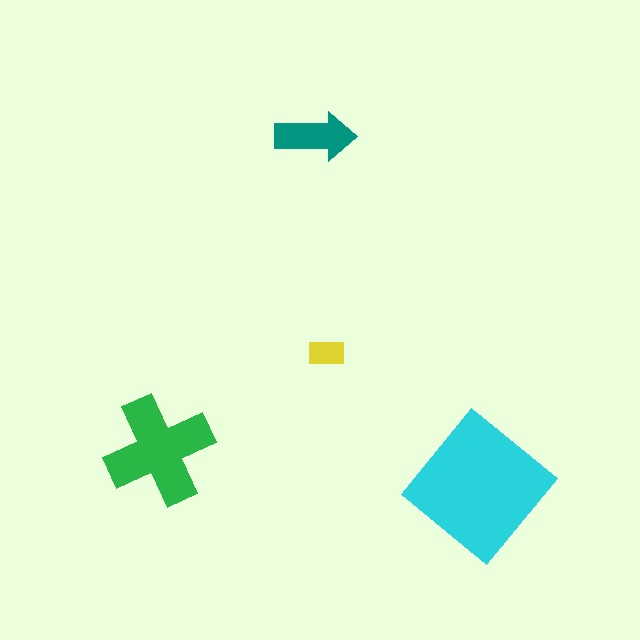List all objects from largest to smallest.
The cyan diamond, the green cross, the teal arrow, the yellow rectangle.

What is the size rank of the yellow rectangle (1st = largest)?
4th.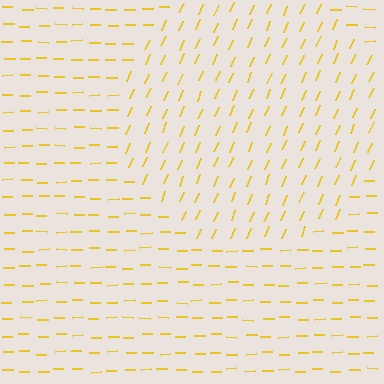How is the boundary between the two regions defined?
The boundary is defined purely by a change in line orientation (approximately 66 degrees difference). All lines are the same color and thickness.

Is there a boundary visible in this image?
Yes, there is a texture boundary formed by a change in line orientation.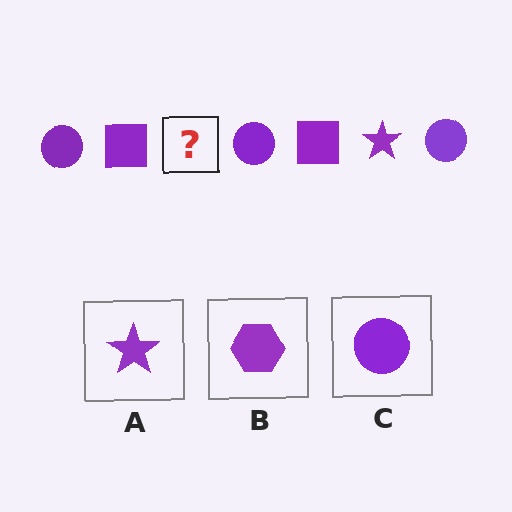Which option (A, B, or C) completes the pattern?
A.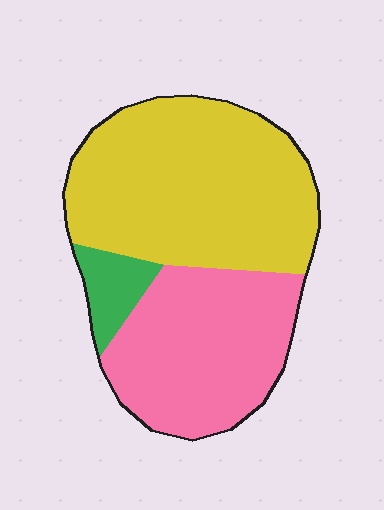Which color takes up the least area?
Green, at roughly 5%.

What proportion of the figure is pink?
Pink covers roughly 40% of the figure.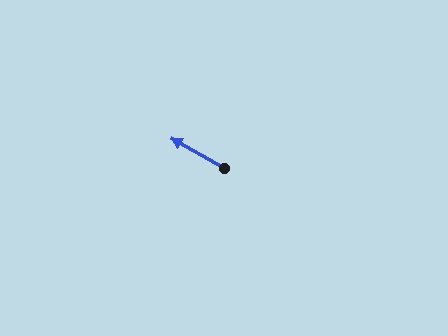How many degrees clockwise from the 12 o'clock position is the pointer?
Approximately 300 degrees.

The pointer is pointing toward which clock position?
Roughly 10 o'clock.